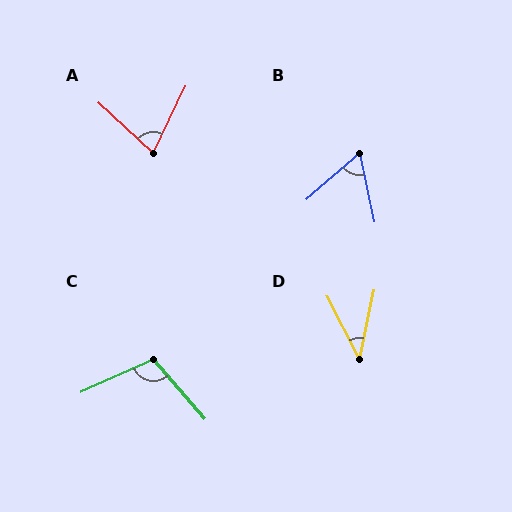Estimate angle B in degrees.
Approximately 61 degrees.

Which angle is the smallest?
D, at approximately 40 degrees.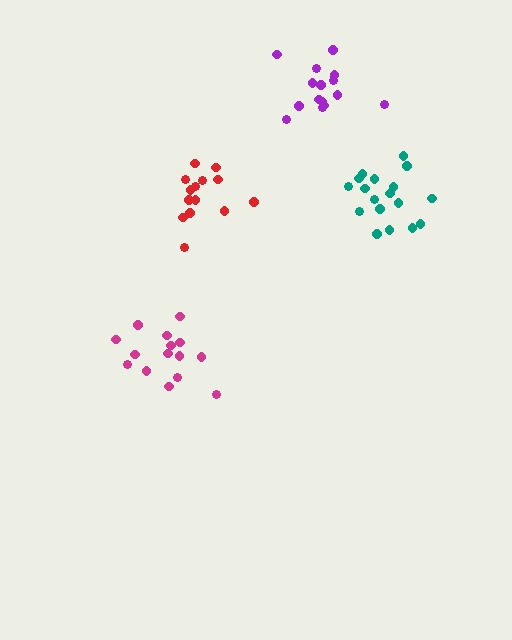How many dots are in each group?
Group 1: 15 dots, Group 2: 18 dots, Group 3: 14 dots, Group 4: 15 dots (62 total).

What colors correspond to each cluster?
The clusters are colored: purple, teal, red, magenta.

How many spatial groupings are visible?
There are 4 spatial groupings.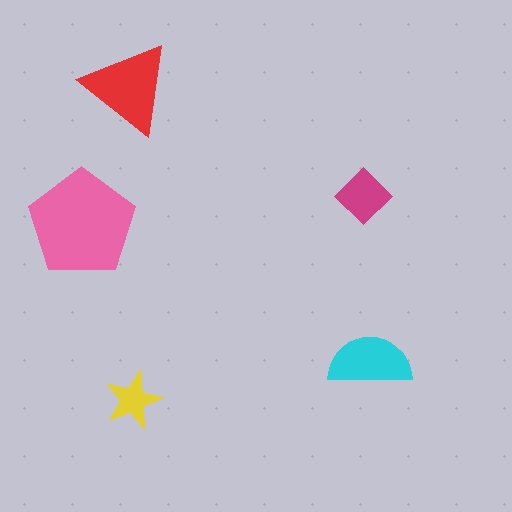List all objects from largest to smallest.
The pink pentagon, the red triangle, the cyan semicircle, the magenta diamond, the yellow star.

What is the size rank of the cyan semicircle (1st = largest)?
3rd.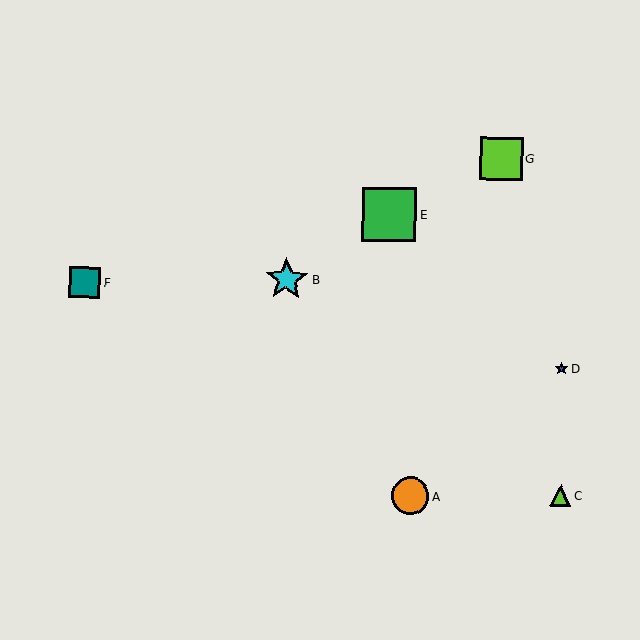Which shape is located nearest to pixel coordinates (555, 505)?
The lime triangle (labeled C) at (561, 495) is nearest to that location.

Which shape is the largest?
The green square (labeled E) is the largest.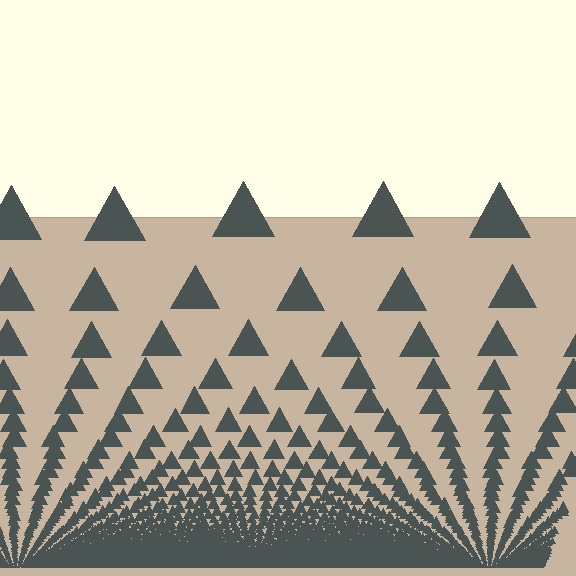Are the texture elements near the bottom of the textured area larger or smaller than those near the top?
Smaller. The gradient is inverted — elements near the bottom are smaller and denser.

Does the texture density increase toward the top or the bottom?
Density increases toward the bottom.